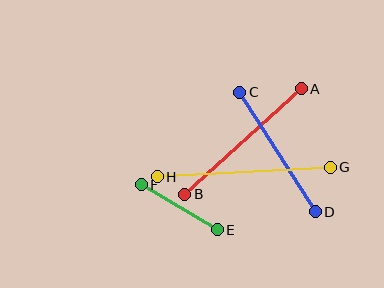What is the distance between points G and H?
The distance is approximately 173 pixels.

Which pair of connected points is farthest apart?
Points G and H are farthest apart.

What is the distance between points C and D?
The distance is approximately 142 pixels.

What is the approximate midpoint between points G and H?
The midpoint is at approximately (244, 172) pixels.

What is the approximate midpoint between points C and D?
The midpoint is at approximately (277, 152) pixels.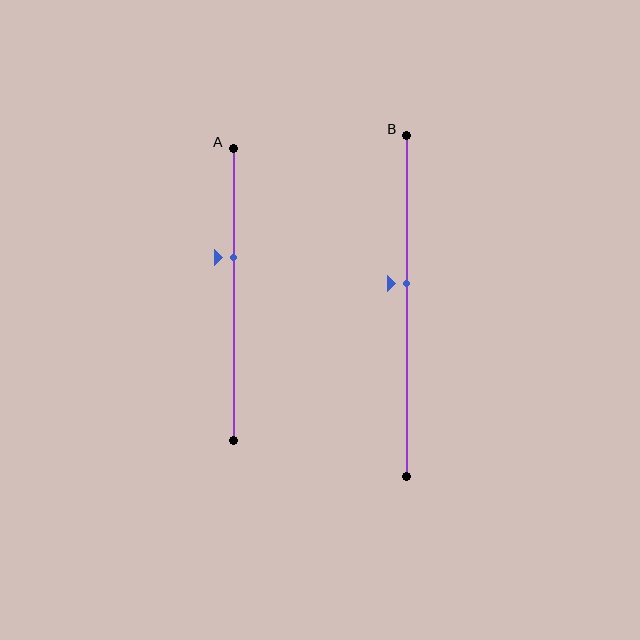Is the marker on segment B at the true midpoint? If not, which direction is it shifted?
No, the marker on segment B is shifted upward by about 7% of the segment length.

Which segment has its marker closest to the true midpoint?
Segment B has its marker closest to the true midpoint.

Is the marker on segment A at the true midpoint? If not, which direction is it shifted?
No, the marker on segment A is shifted upward by about 13% of the segment length.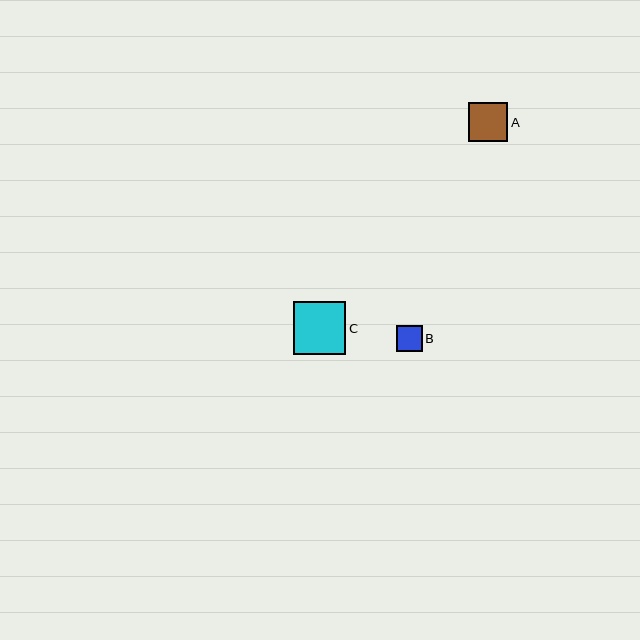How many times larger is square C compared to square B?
Square C is approximately 2.0 times the size of square B.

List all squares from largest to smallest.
From largest to smallest: C, A, B.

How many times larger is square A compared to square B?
Square A is approximately 1.5 times the size of square B.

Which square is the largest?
Square C is the largest with a size of approximately 53 pixels.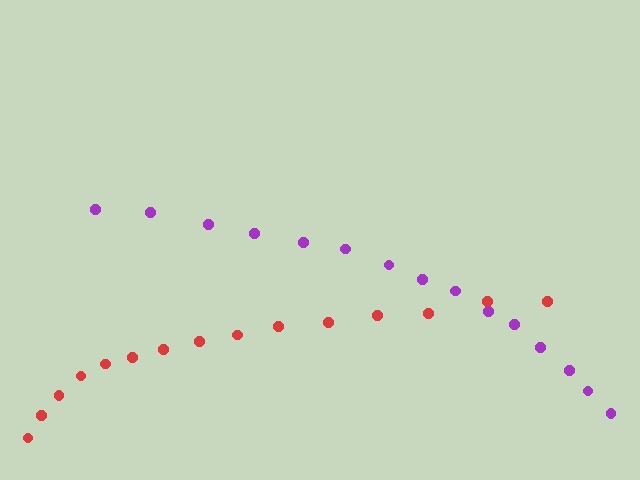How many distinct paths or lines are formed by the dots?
There are 2 distinct paths.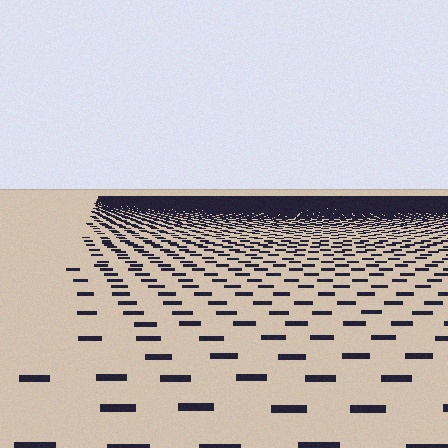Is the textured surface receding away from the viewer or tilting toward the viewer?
The surface is receding away from the viewer. Texture elements get smaller and denser toward the top.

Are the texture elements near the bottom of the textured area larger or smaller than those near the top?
Larger. Near the bottom, elements are closer to the viewer and appear at a bigger on-screen size.